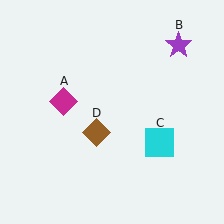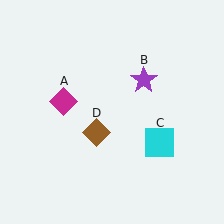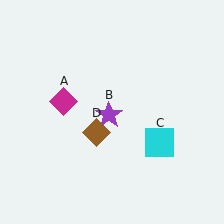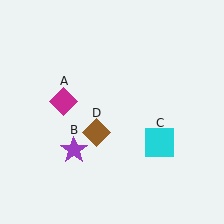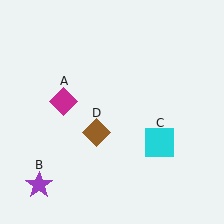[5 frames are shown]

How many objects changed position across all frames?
1 object changed position: purple star (object B).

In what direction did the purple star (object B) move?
The purple star (object B) moved down and to the left.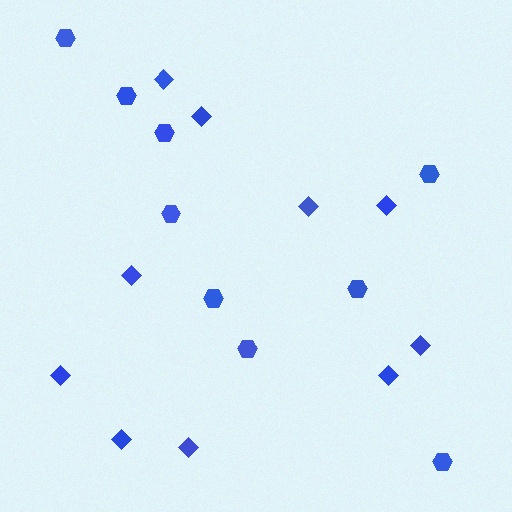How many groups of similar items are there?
There are 2 groups: one group of hexagons (9) and one group of diamonds (10).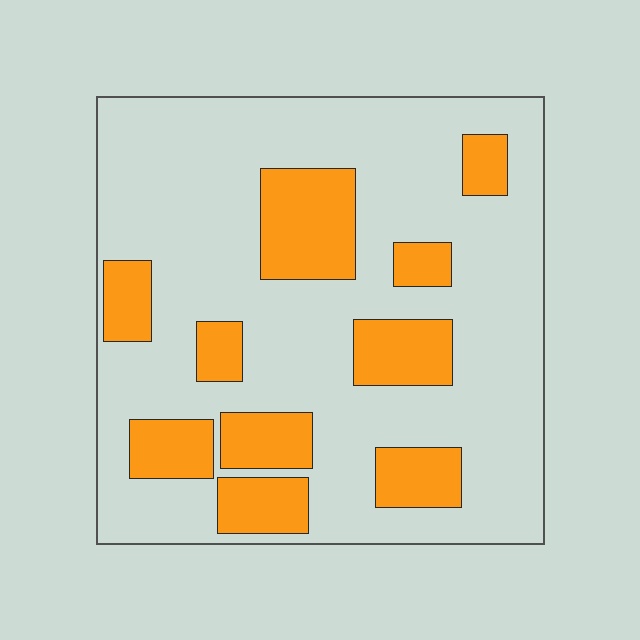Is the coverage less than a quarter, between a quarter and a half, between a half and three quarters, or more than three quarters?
Between a quarter and a half.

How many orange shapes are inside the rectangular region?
10.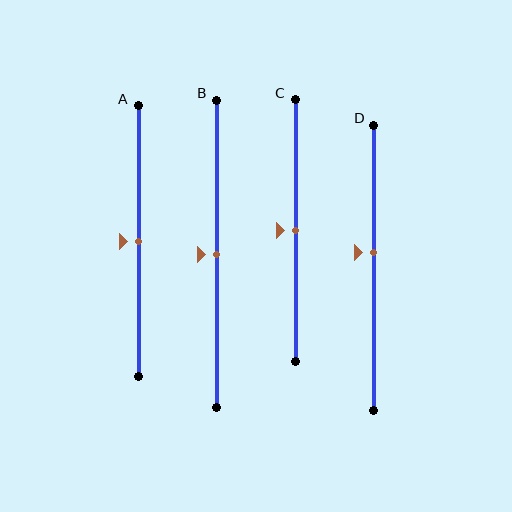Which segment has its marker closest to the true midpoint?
Segment A has its marker closest to the true midpoint.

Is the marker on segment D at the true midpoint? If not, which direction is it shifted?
No, the marker on segment D is shifted upward by about 5% of the segment length.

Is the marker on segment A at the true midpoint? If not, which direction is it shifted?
Yes, the marker on segment A is at the true midpoint.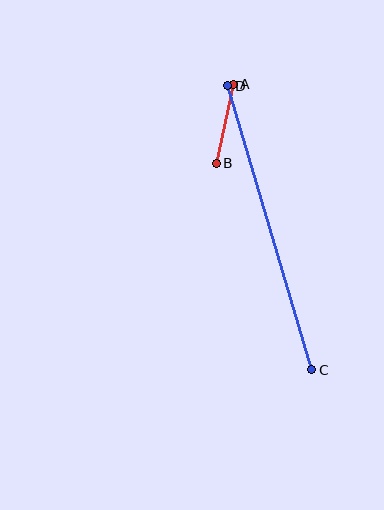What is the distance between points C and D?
The distance is approximately 296 pixels.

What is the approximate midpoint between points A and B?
The midpoint is at approximately (225, 124) pixels.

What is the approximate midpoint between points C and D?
The midpoint is at approximately (270, 228) pixels.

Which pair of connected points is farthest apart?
Points C and D are farthest apart.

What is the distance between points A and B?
The distance is approximately 81 pixels.